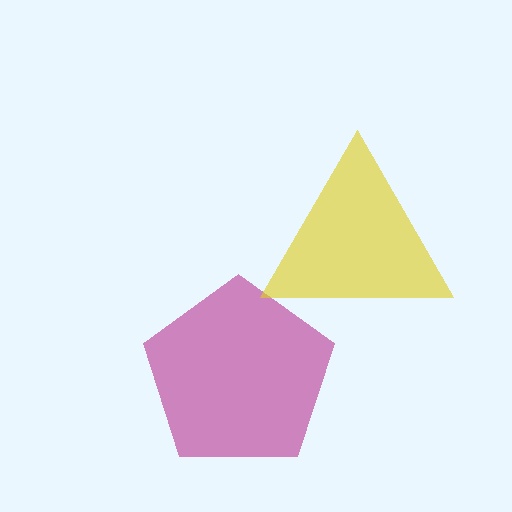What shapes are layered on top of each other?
The layered shapes are: a magenta pentagon, a yellow triangle.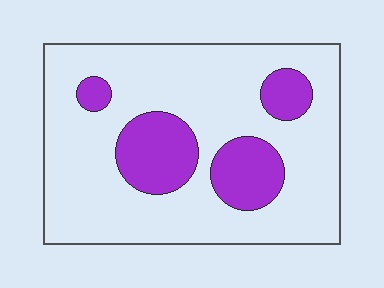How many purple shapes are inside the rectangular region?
4.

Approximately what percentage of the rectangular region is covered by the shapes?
Approximately 20%.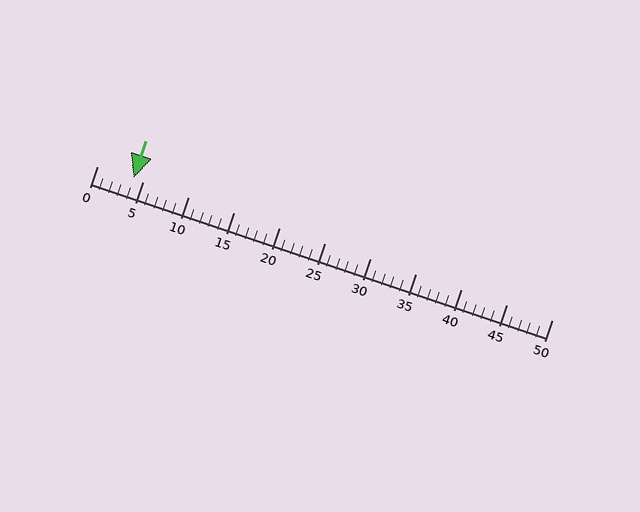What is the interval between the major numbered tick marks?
The major tick marks are spaced 5 units apart.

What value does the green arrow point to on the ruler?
The green arrow points to approximately 4.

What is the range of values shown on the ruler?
The ruler shows values from 0 to 50.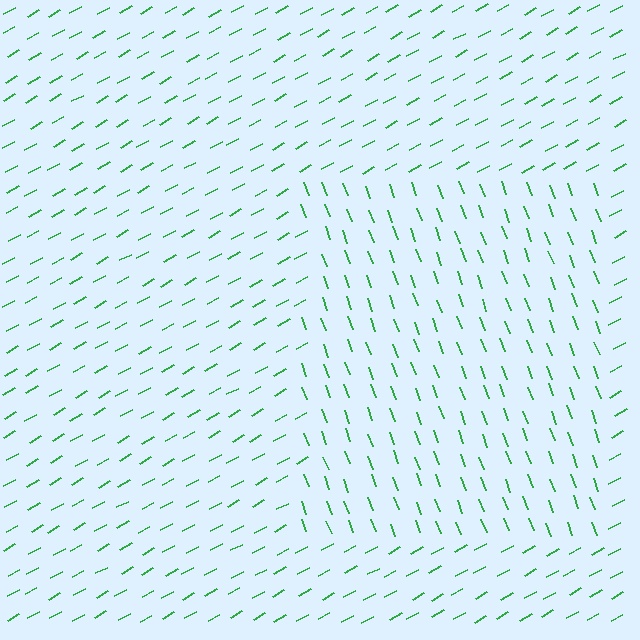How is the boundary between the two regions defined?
The boundary is defined purely by a change in line orientation (approximately 81 degrees difference). All lines are the same color and thickness.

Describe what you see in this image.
The image is filled with small green line segments. A rectangle region in the image has lines oriented differently from the surrounding lines, creating a visible texture boundary.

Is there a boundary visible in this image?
Yes, there is a texture boundary formed by a change in line orientation.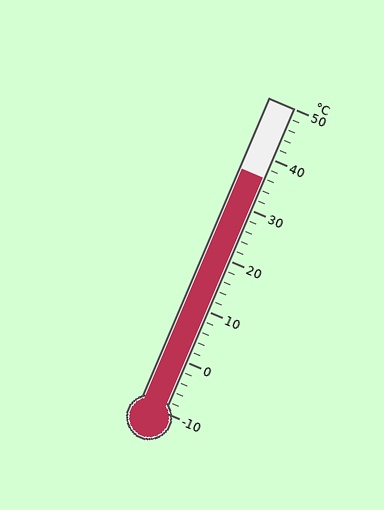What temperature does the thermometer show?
The thermometer shows approximately 36°C.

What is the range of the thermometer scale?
The thermometer scale ranges from -10°C to 50°C.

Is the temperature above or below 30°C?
The temperature is above 30°C.